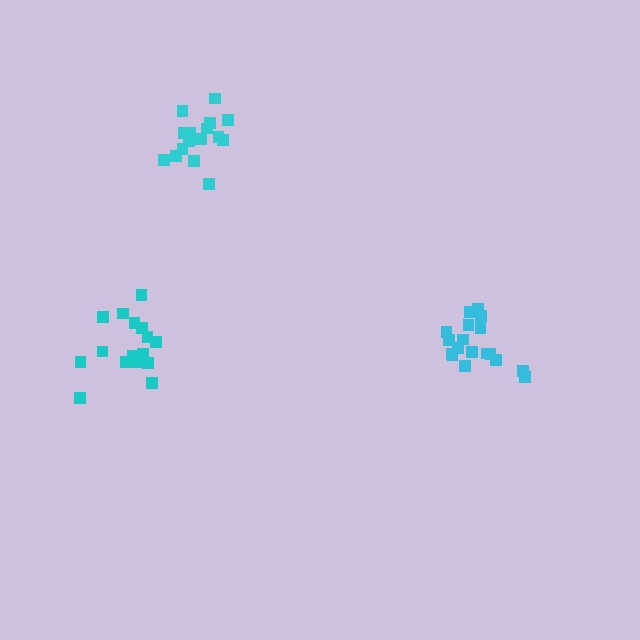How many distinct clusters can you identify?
There are 3 distinct clusters.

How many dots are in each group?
Group 1: 16 dots, Group 2: 16 dots, Group 3: 18 dots (50 total).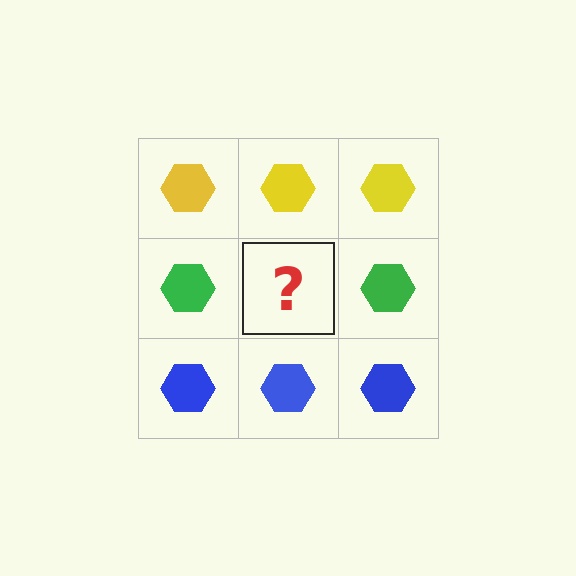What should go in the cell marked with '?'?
The missing cell should contain a green hexagon.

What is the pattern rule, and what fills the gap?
The rule is that each row has a consistent color. The gap should be filled with a green hexagon.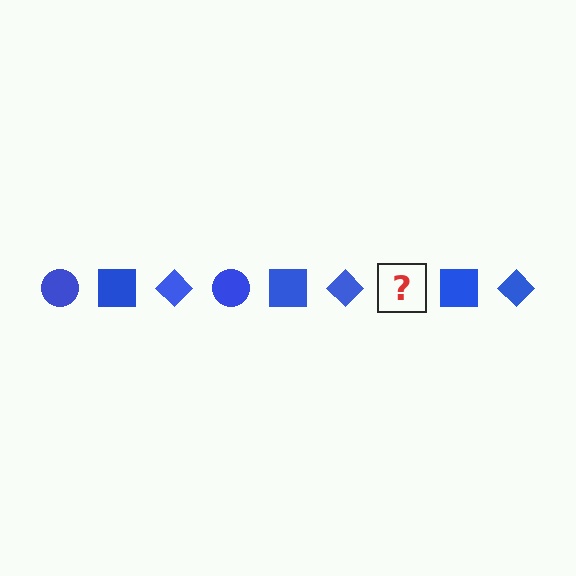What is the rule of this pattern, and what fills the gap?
The rule is that the pattern cycles through circle, square, diamond shapes in blue. The gap should be filled with a blue circle.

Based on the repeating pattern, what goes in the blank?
The blank should be a blue circle.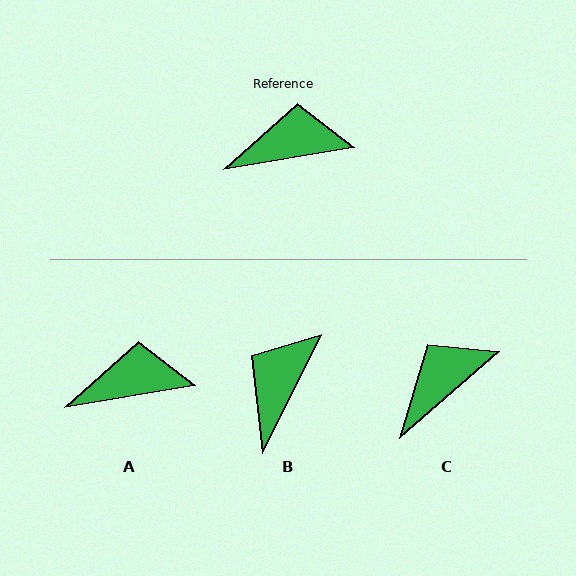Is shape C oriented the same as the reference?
No, it is off by about 32 degrees.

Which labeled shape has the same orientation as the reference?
A.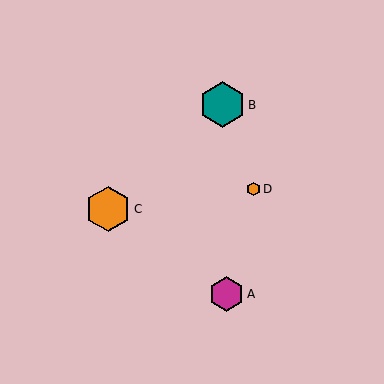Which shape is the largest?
The teal hexagon (labeled B) is the largest.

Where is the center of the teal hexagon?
The center of the teal hexagon is at (222, 105).